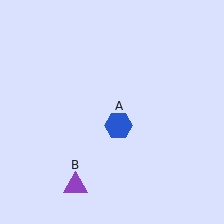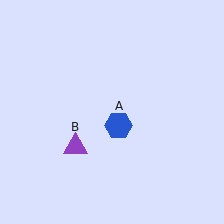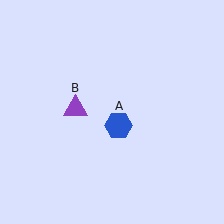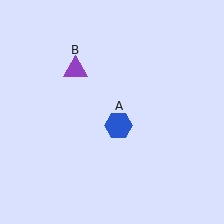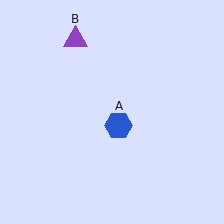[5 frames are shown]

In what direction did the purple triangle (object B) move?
The purple triangle (object B) moved up.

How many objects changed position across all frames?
1 object changed position: purple triangle (object B).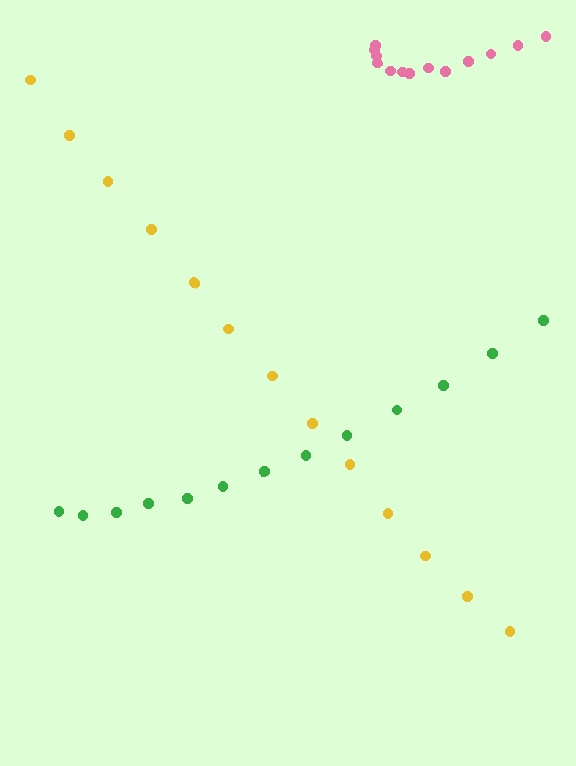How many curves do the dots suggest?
There are 3 distinct paths.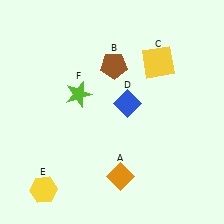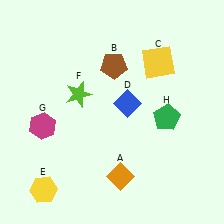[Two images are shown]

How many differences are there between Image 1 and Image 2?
There are 2 differences between the two images.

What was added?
A magenta hexagon (G), a green pentagon (H) were added in Image 2.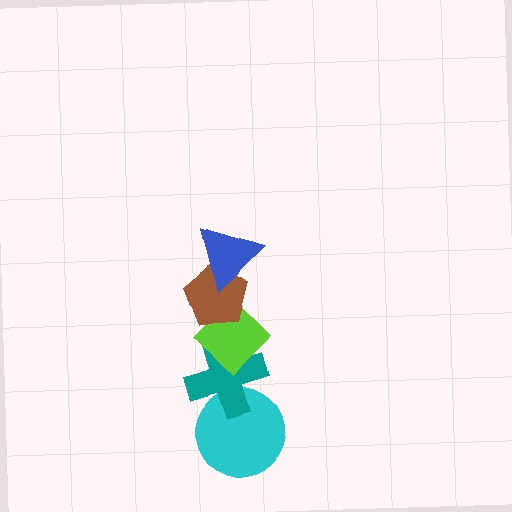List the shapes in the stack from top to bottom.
From top to bottom: the blue triangle, the brown pentagon, the lime diamond, the teal cross, the cyan circle.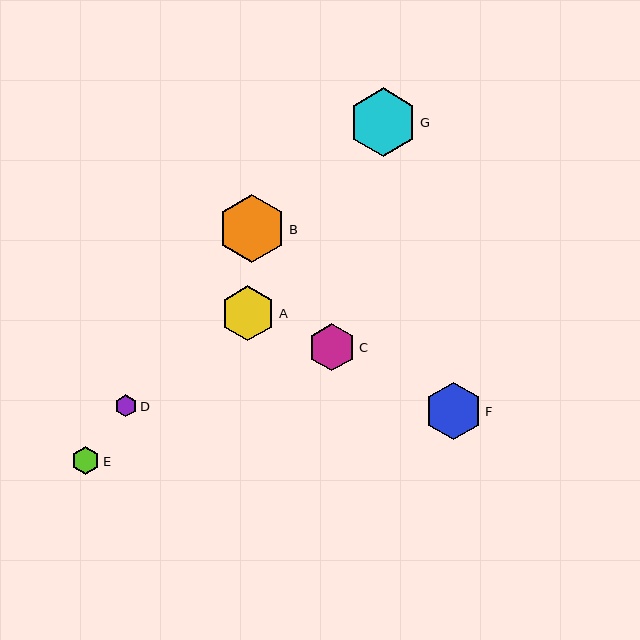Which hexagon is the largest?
Hexagon G is the largest with a size of approximately 68 pixels.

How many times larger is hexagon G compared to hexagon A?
Hexagon G is approximately 1.2 times the size of hexagon A.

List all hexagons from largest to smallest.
From largest to smallest: G, B, F, A, C, E, D.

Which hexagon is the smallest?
Hexagon D is the smallest with a size of approximately 22 pixels.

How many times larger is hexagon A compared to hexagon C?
Hexagon A is approximately 1.2 times the size of hexagon C.